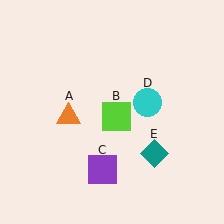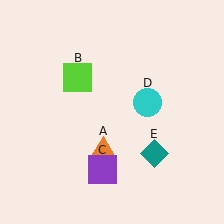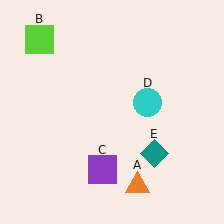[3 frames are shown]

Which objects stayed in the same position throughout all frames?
Purple square (object C) and cyan circle (object D) and teal diamond (object E) remained stationary.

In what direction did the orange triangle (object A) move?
The orange triangle (object A) moved down and to the right.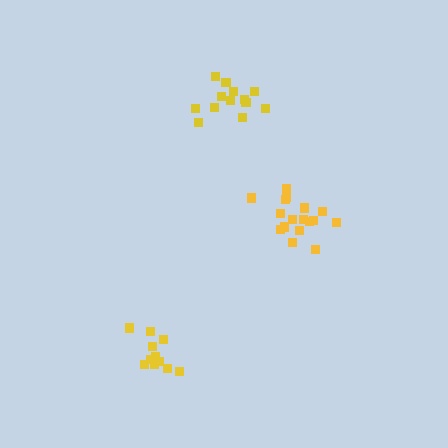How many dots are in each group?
Group 1: 11 dots, Group 2: 13 dots, Group 3: 17 dots (41 total).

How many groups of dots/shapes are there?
There are 3 groups.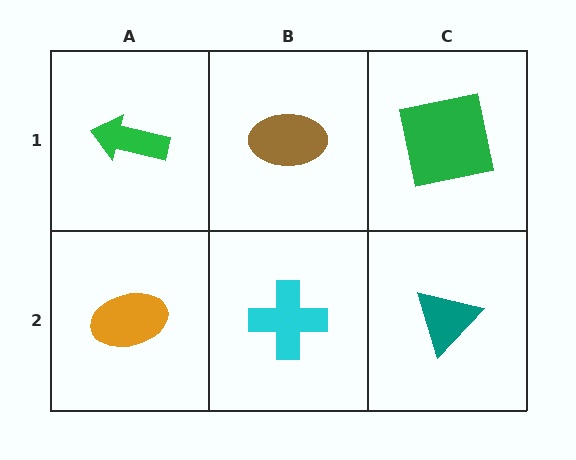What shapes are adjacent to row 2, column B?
A brown ellipse (row 1, column B), an orange ellipse (row 2, column A), a teal triangle (row 2, column C).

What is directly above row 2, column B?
A brown ellipse.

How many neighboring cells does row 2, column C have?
2.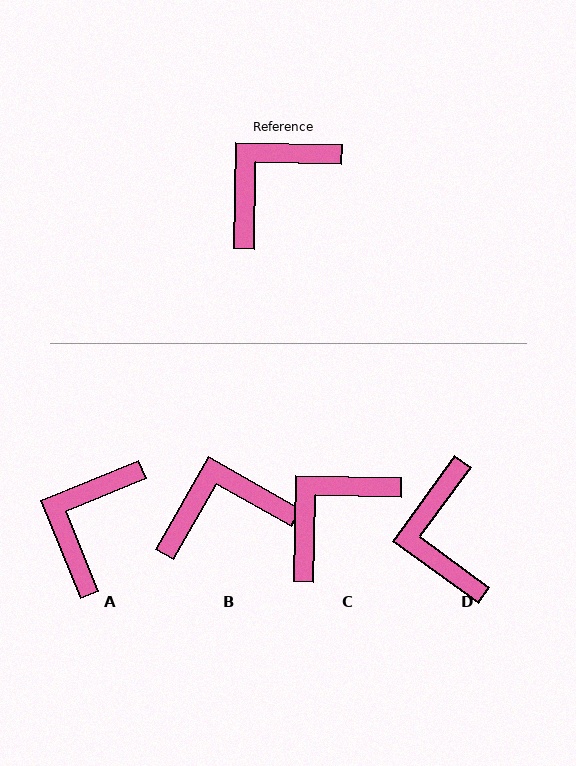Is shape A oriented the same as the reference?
No, it is off by about 23 degrees.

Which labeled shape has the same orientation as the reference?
C.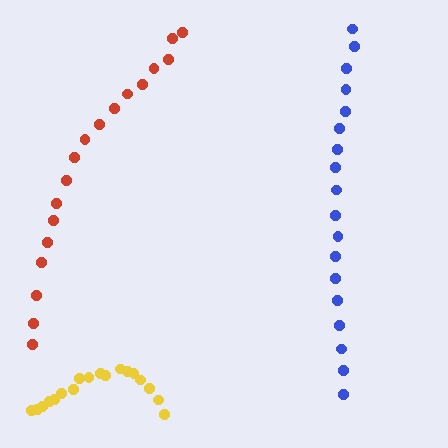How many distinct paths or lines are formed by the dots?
There are 3 distinct paths.